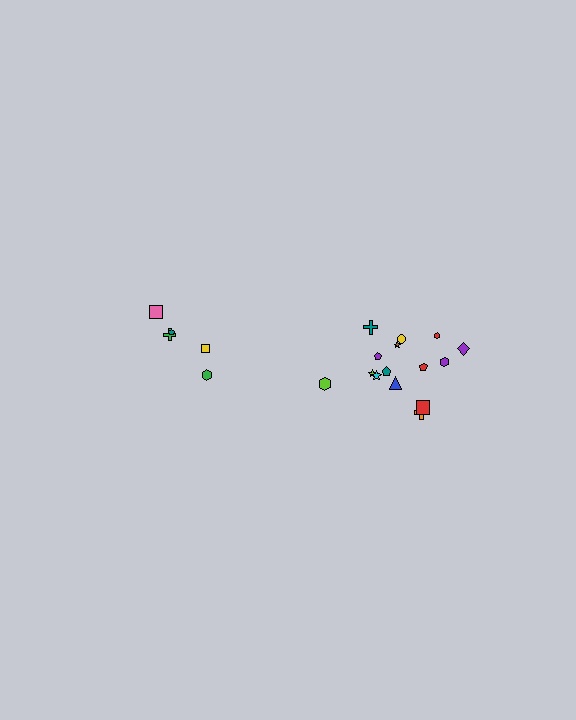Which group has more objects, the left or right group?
The right group.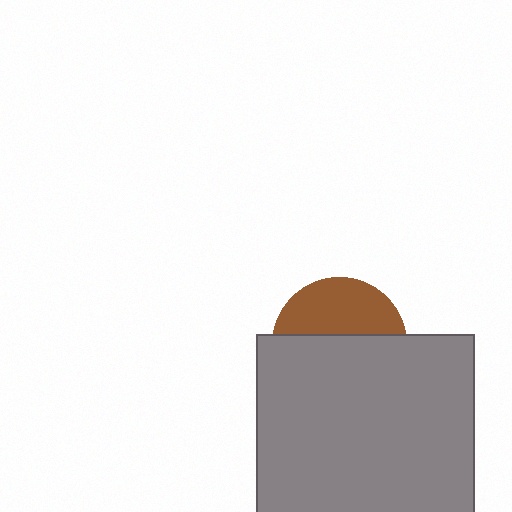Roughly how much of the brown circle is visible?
A small part of it is visible (roughly 40%).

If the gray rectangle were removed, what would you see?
You would see the complete brown circle.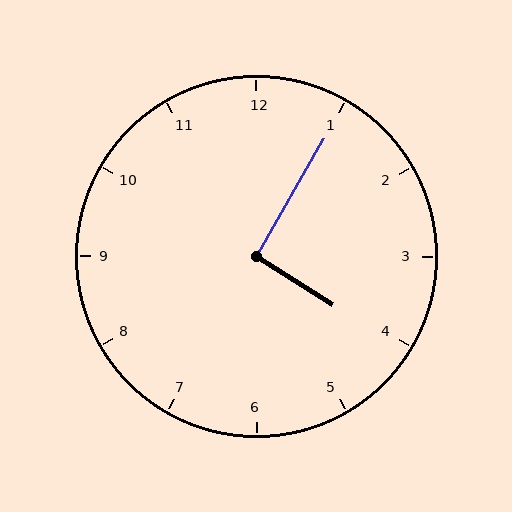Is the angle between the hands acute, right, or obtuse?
It is right.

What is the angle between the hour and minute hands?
Approximately 92 degrees.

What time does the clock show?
4:05.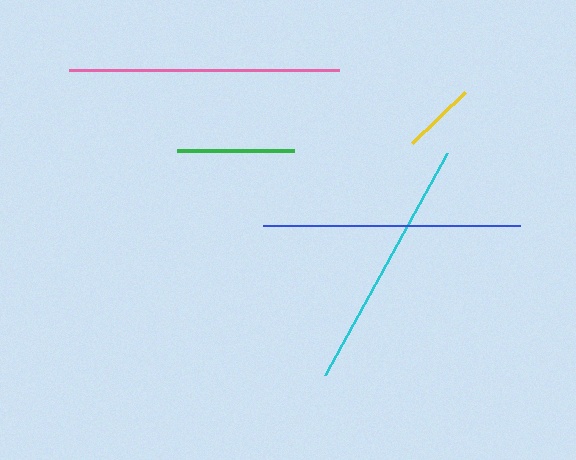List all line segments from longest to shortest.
From longest to shortest: pink, blue, cyan, green, yellow.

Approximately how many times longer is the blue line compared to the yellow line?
The blue line is approximately 3.5 times the length of the yellow line.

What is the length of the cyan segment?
The cyan segment is approximately 253 pixels long.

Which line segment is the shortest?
The yellow line is the shortest at approximately 74 pixels.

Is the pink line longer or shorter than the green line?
The pink line is longer than the green line.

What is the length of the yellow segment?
The yellow segment is approximately 74 pixels long.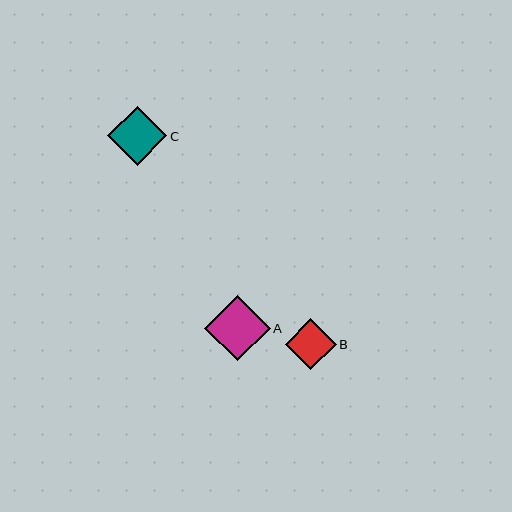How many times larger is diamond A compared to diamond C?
Diamond A is approximately 1.1 times the size of diamond C.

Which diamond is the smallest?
Diamond B is the smallest with a size of approximately 51 pixels.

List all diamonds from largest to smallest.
From largest to smallest: A, C, B.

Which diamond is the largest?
Diamond A is the largest with a size of approximately 66 pixels.